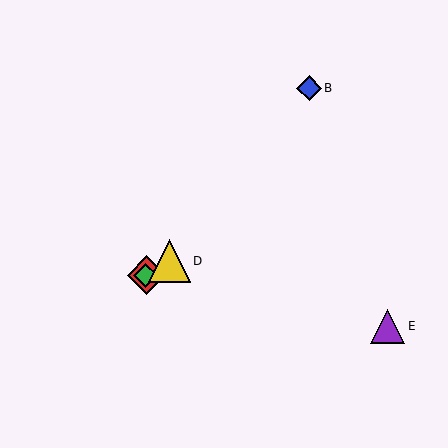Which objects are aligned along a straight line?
Objects A, C, D are aligned along a straight line.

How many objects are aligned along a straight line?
3 objects (A, C, D) are aligned along a straight line.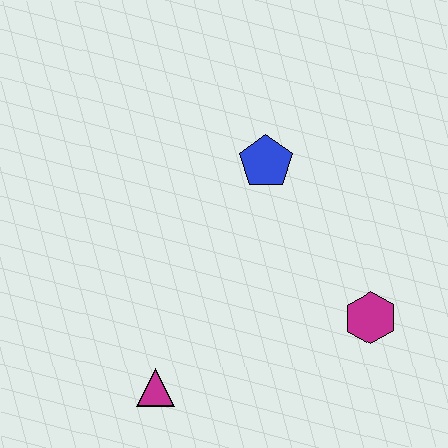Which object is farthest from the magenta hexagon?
The magenta triangle is farthest from the magenta hexagon.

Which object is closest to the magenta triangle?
The magenta hexagon is closest to the magenta triangle.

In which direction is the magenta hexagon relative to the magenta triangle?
The magenta hexagon is to the right of the magenta triangle.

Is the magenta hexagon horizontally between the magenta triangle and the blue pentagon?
No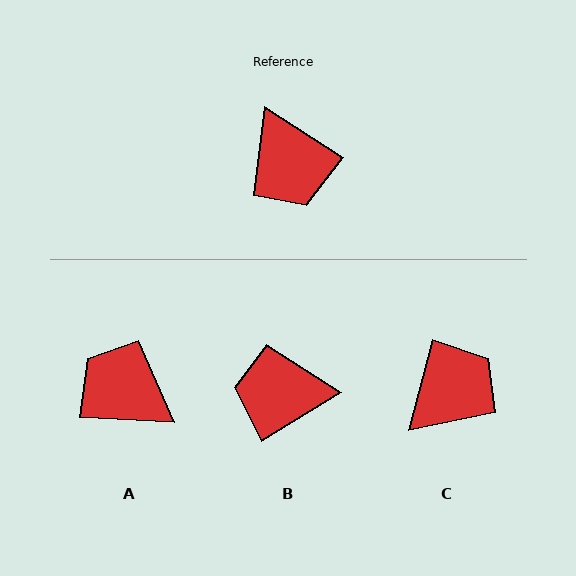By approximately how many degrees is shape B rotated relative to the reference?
Approximately 116 degrees clockwise.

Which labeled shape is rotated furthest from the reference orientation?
A, about 150 degrees away.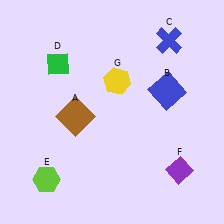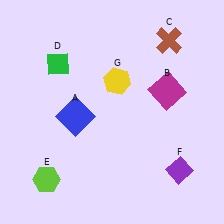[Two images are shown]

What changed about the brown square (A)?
In Image 1, A is brown. In Image 2, it changed to blue.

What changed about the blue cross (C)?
In Image 1, C is blue. In Image 2, it changed to brown.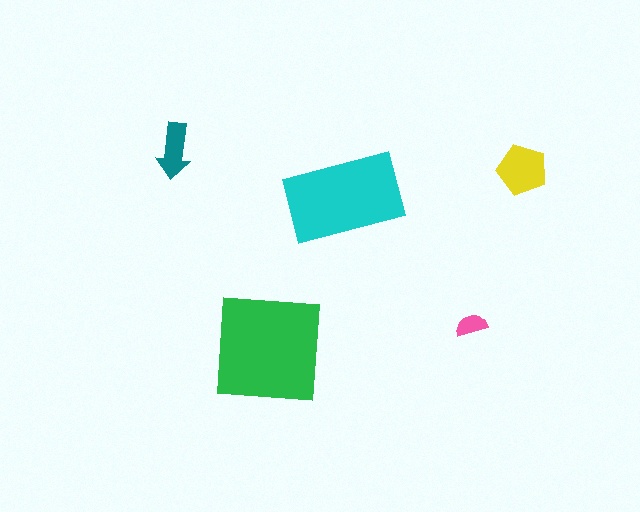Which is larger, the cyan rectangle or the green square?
The green square.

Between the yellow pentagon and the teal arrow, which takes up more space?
The yellow pentagon.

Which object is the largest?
The green square.